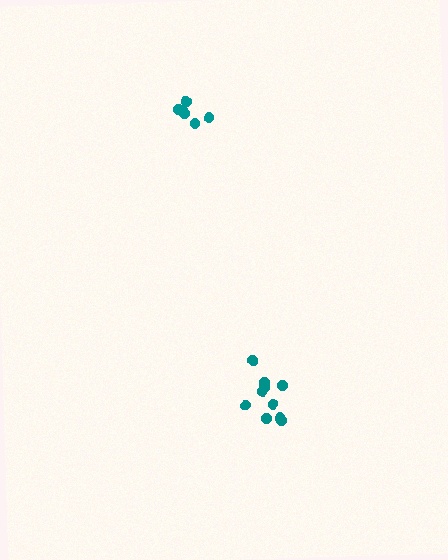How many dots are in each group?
Group 1: 6 dots, Group 2: 10 dots (16 total).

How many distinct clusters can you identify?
There are 2 distinct clusters.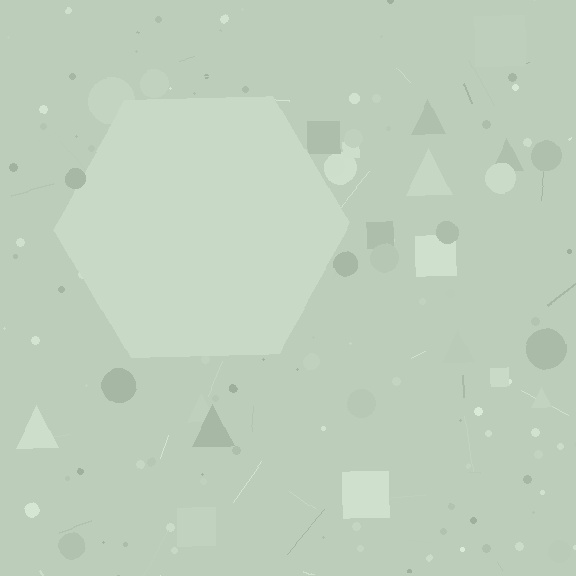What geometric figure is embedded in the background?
A hexagon is embedded in the background.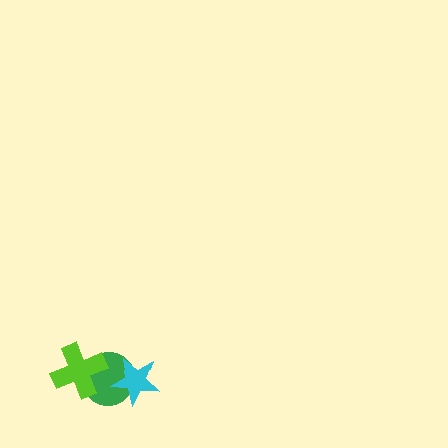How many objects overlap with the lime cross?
1 object overlaps with the lime cross.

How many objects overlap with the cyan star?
1 object overlaps with the cyan star.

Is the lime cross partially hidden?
No, no other shape covers it.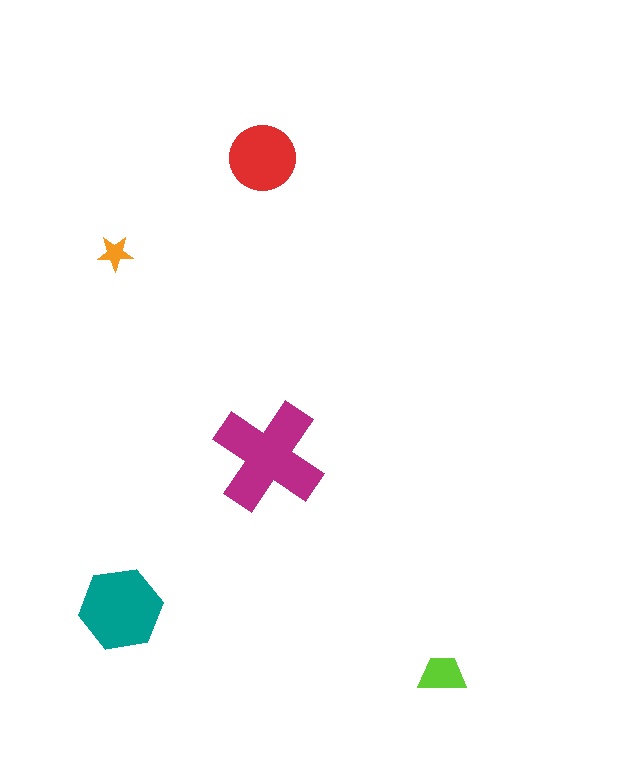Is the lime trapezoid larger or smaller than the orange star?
Larger.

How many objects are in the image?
There are 5 objects in the image.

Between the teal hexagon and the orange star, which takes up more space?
The teal hexagon.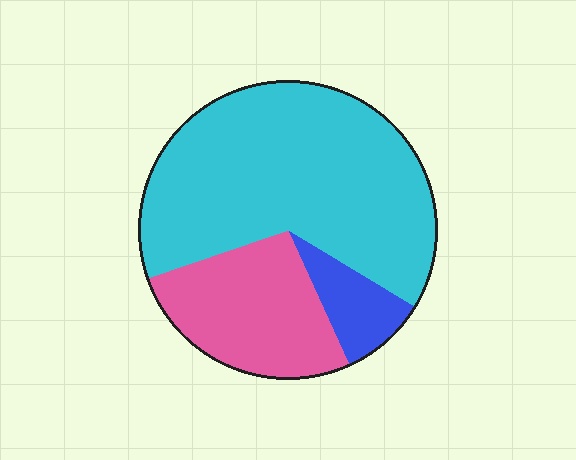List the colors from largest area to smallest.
From largest to smallest: cyan, pink, blue.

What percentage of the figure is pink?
Pink covers about 25% of the figure.